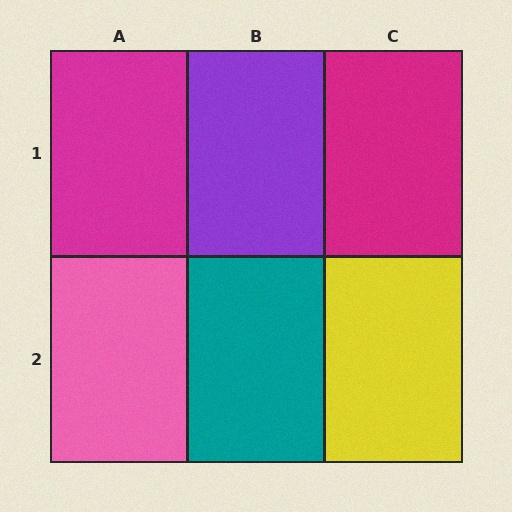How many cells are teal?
1 cell is teal.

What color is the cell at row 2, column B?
Teal.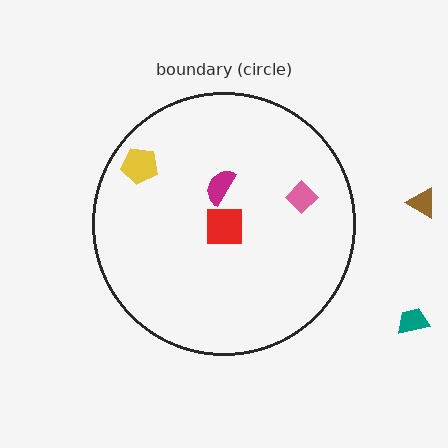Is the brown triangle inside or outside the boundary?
Outside.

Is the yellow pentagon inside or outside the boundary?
Inside.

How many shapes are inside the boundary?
4 inside, 2 outside.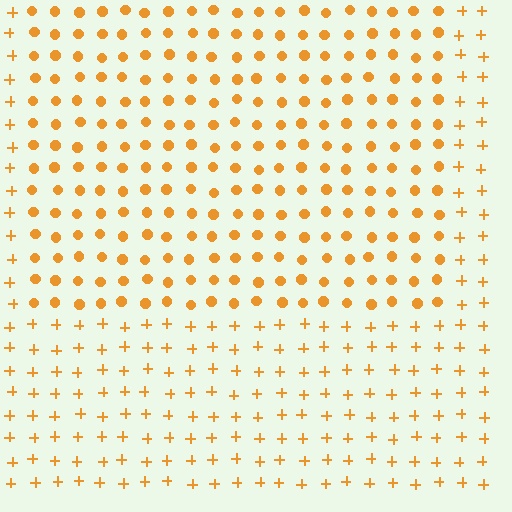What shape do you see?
I see a rectangle.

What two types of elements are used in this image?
The image uses circles inside the rectangle region and plus signs outside it.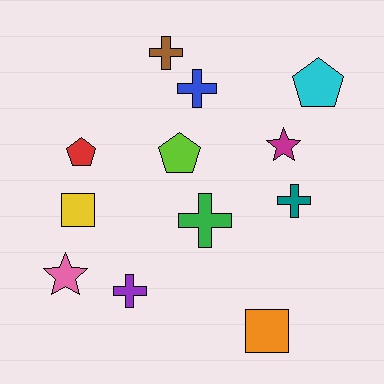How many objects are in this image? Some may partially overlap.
There are 12 objects.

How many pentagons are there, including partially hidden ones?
There are 3 pentagons.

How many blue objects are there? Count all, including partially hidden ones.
There is 1 blue object.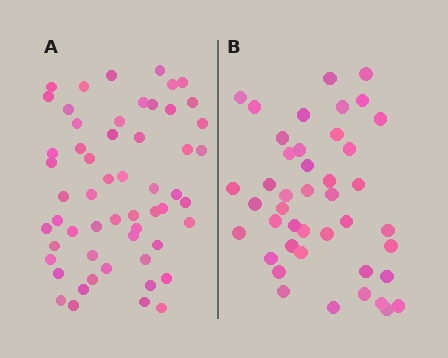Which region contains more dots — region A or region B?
Region A (the left region) has more dots.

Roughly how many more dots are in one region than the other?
Region A has approximately 15 more dots than region B.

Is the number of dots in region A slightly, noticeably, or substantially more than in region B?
Region A has noticeably more, but not dramatically so. The ratio is roughly 1.3 to 1.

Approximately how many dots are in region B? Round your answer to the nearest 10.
About 40 dots. (The exact count is 43, which rounds to 40.)